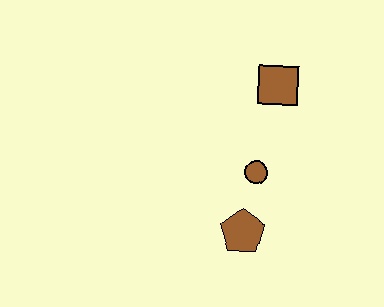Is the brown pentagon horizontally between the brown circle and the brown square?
No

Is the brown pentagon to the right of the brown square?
No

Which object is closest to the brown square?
The brown circle is closest to the brown square.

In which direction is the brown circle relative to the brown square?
The brown circle is below the brown square.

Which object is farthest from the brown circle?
The brown square is farthest from the brown circle.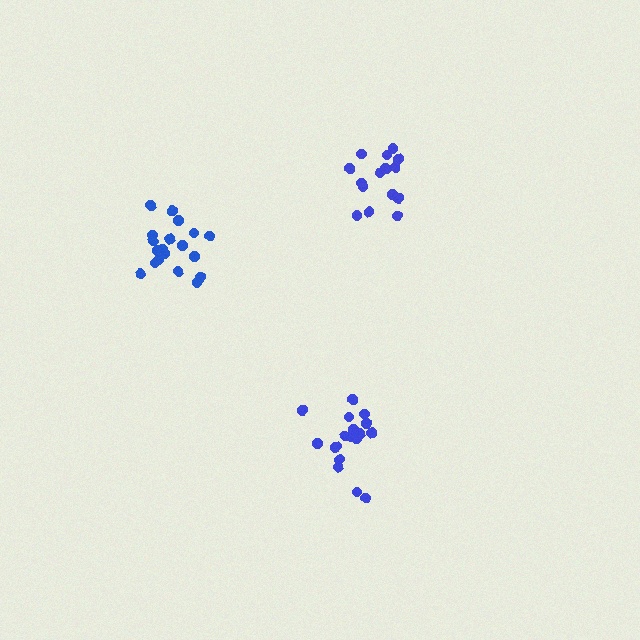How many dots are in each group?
Group 1: 19 dots, Group 2: 15 dots, Group 3: 18 dots (52 total).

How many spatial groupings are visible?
There are 3 spatial groupings.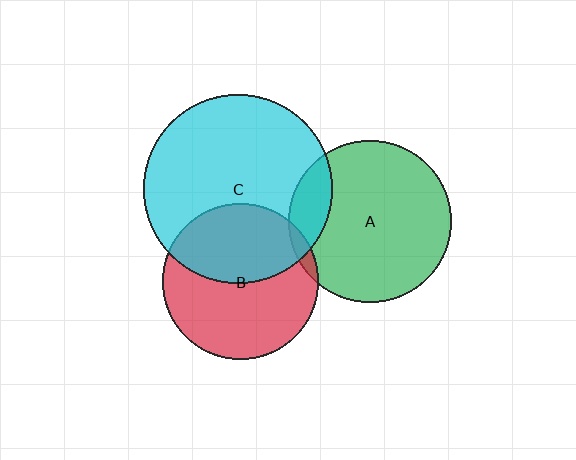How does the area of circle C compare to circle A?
Approximately 1.4 times.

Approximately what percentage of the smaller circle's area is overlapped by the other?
Approximately 5%.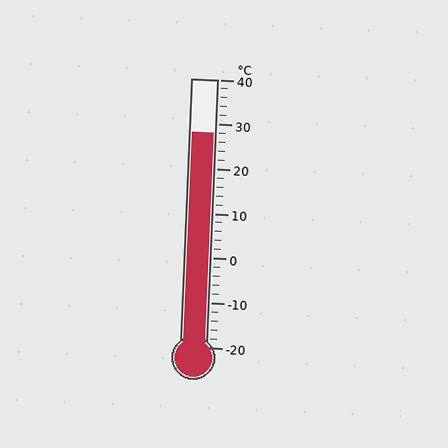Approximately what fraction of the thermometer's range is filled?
The thermometer is filled to approximately 80% of its range.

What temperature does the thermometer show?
The thermometer shows approximately 28°C.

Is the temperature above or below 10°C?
The temperature is above 10°C.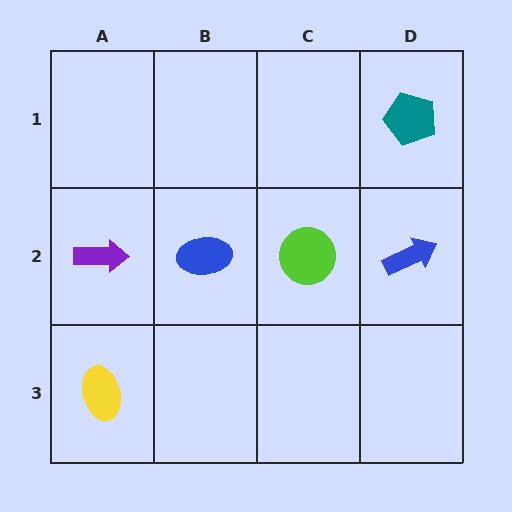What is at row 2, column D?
A blue arrow.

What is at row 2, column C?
A lime circle.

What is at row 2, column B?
A blue ellipse.